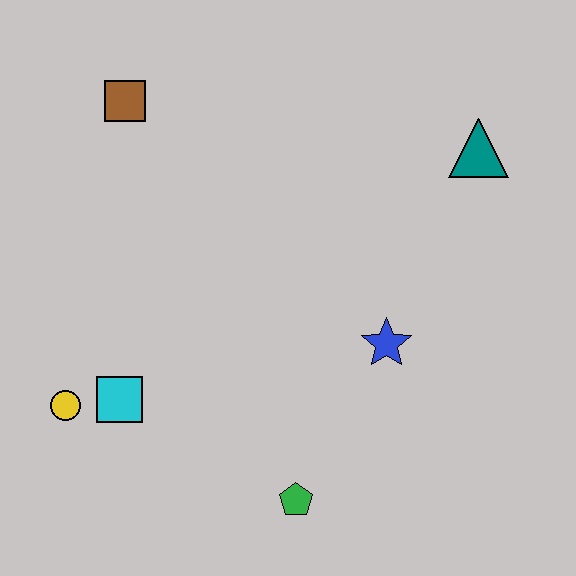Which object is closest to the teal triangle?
The blue star is closest to the teal triangle.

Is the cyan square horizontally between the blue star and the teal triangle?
No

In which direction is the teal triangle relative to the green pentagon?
The teal triangle is above the green pentagon.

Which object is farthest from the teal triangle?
The yellow circle is farthest from the teal triangle.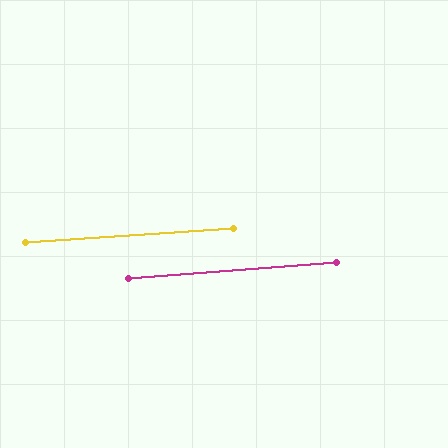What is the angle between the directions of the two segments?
Approximately 0 degrees.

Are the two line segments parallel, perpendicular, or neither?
Parallel — their directions differ by only 0.4°.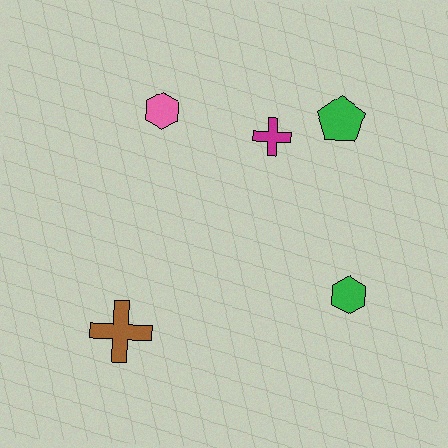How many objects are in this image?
There are 5 objects.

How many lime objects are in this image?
There are no lime objects.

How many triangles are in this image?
There are no triangles.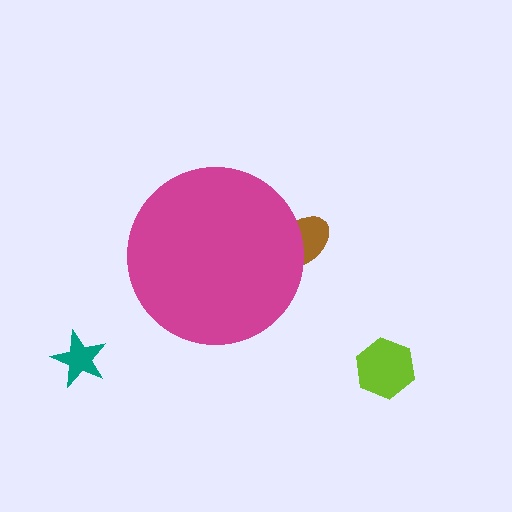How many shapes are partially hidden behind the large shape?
1 shape is partially hidden.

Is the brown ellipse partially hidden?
Yes, the brown ellipse is partially hidden behind the magenta circle.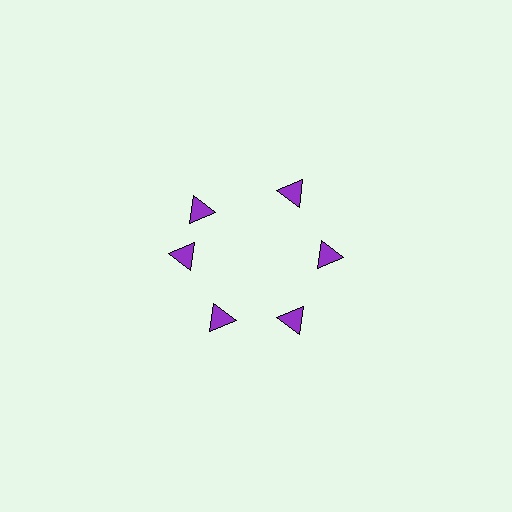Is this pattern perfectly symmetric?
No. The 6 purple triangles are arranged in a ring, but one element near the 11 o'clock position is rotated out of alignment along the ring, breaking the 6-fold rotational symmetry.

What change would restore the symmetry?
The symmetry would be restored by rotating it back into even spacing with its neighbors so that all 6 triangles sit at equal angles and equal distance from the center.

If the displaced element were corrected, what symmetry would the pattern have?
It would have 6-fold rotational symmetry — the pattern would map onto itself every 60 degrees.